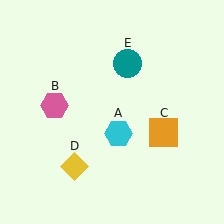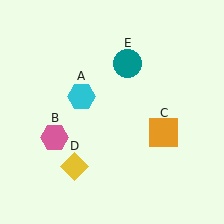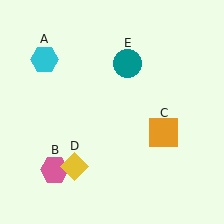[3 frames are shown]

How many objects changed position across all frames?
2 objects changed position: cyan hexagon (object A), pink hexagon (object B).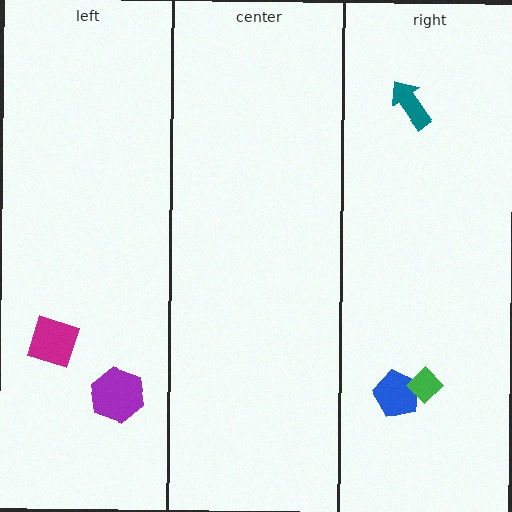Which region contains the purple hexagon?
The left region.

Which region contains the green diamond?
The right region.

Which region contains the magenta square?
The left region.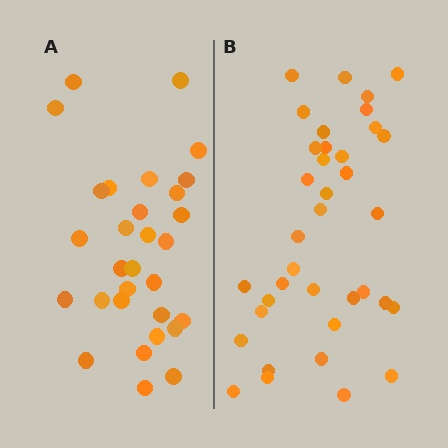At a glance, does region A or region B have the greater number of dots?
Region B (the right region) has more dots.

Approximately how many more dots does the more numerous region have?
Region B has roughly 8 or so more dots than region A.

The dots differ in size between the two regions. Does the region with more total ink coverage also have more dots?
No. Region A has more total ink coverage because its dots are larger, but region B actually contains more individual dots. Total area can be misleading — the number of items is what matters here.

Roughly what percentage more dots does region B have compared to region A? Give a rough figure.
About 25% more.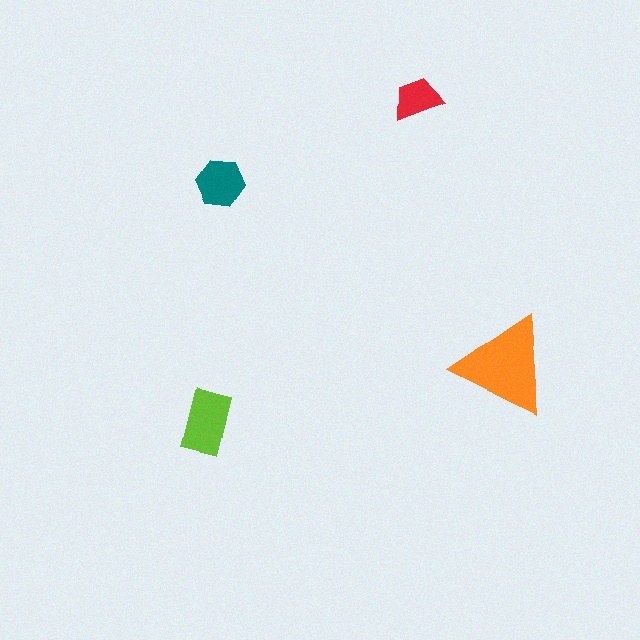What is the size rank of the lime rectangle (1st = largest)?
2nd.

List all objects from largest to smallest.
The orange triangle, the lime rectangle, the teal hexagon, the red trapezoid.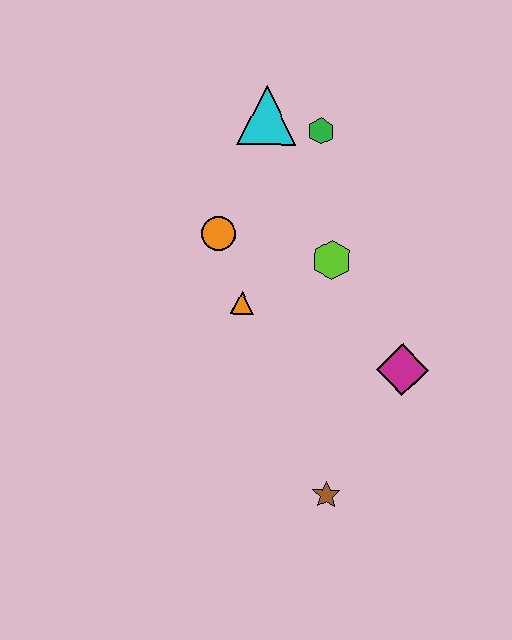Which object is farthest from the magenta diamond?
The cyan triangle is farthest from the magenta diamond.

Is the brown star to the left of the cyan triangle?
No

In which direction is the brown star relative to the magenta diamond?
The brown star is below the magenta diamond.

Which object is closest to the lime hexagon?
The orange triangle is closest to the lime hexagon.